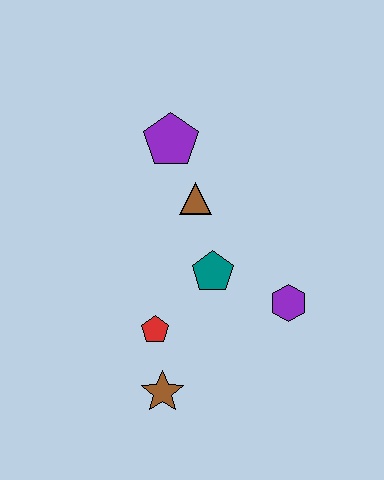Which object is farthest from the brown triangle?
The brown star is farthest from the brown triangle.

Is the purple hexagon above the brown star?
Yes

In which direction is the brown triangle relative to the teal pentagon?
The brown triangle is above the teal pentagon.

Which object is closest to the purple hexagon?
The teal pentagon is closest to the purple hexagon.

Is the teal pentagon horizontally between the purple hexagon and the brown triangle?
Yes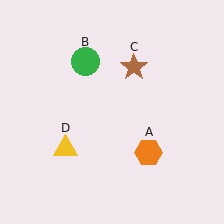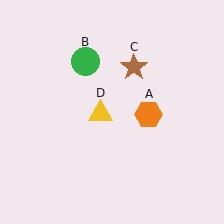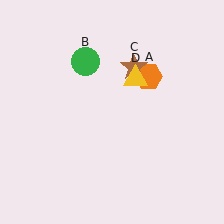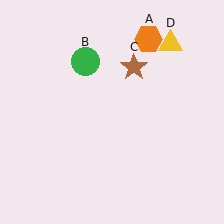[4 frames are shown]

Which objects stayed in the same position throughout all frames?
Green circle (object B) and brown star (object C) remained stationary.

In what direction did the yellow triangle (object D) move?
The yellow triangle (object D) moved up and to the right.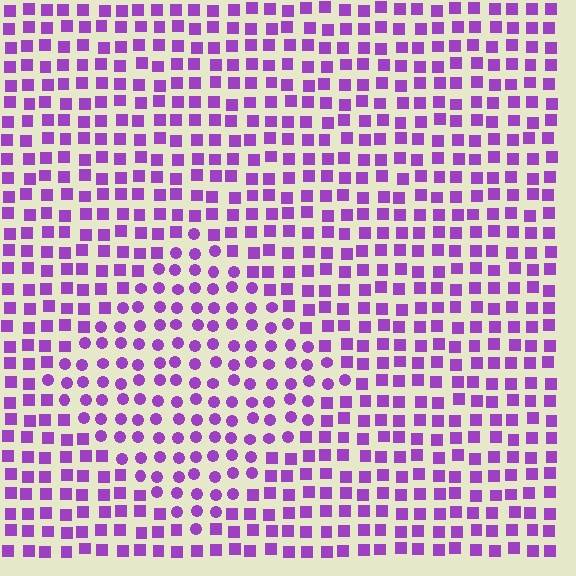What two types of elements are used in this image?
The image uses circles inside the diamond region and squares outside it.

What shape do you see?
I see a diamond.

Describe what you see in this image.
The image is filled with small purple elements arranged in a uniform grid. A diamond-shaped region contains circles, while the surrounding area contains squares. The boundary is defined purely by the change in element shape.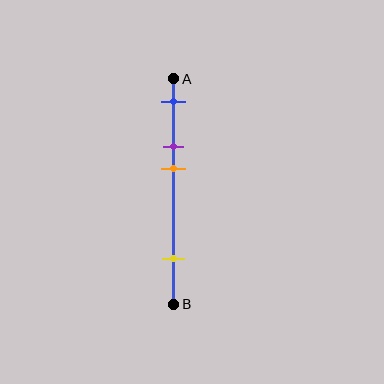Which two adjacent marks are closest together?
The purple and orange marks are the closest adjacent pair.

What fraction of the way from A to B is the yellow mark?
The yellow mark is approximately 80% (0.8) of the way from A to B.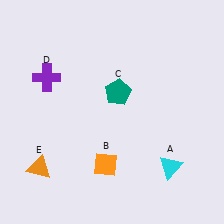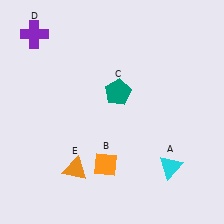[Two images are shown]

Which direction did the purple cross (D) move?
The purple cross (D) moved up.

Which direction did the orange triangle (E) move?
The orange triangle (E) moved right.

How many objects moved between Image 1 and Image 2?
2 objects moved between the two images.